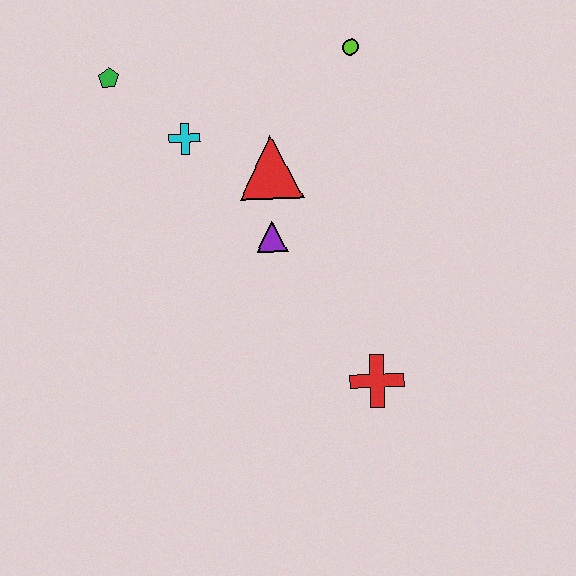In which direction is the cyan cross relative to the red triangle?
The cyan cross is to the left of the red triangle.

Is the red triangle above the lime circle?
No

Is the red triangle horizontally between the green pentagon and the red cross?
Yes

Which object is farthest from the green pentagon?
The red cross is farthest from the green pentagon.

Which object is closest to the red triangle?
The purple triangle is closest to the red triangle.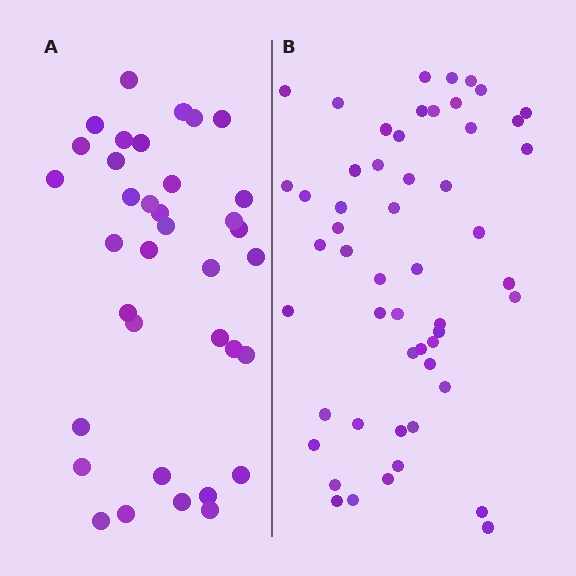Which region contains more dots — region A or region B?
Region B (the right region) has more dots.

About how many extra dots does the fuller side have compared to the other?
Region B has approximately 15 more dots than region A.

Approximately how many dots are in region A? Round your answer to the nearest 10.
About 40 dots. (The exact count is 36, which rounds to 40.)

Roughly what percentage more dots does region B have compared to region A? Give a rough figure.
About 45% more.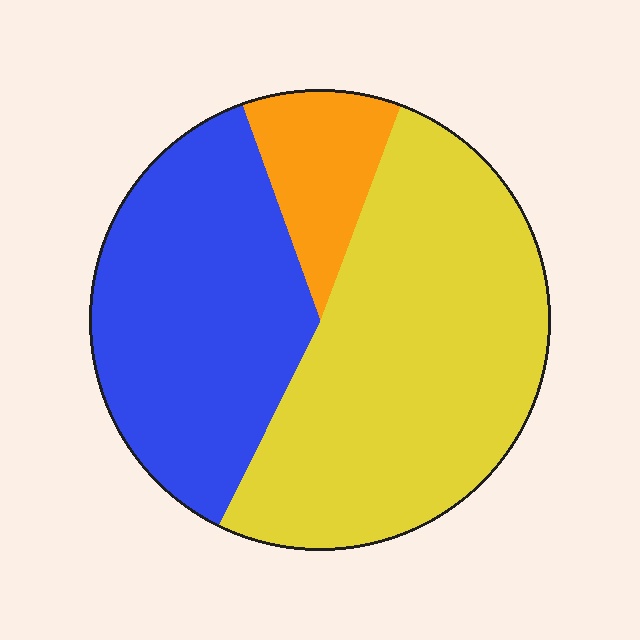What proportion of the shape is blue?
Blue covers roughly 35% of the shape.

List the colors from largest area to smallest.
From largest to smallest: yellow, blue, orange.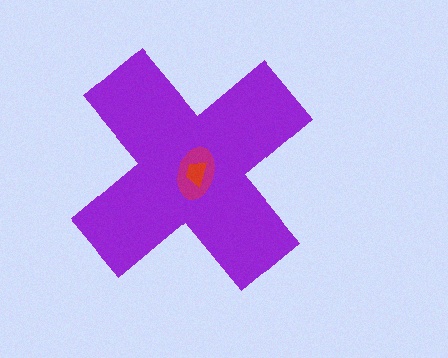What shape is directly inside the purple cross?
The magenta ellipse.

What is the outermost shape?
The purple cross.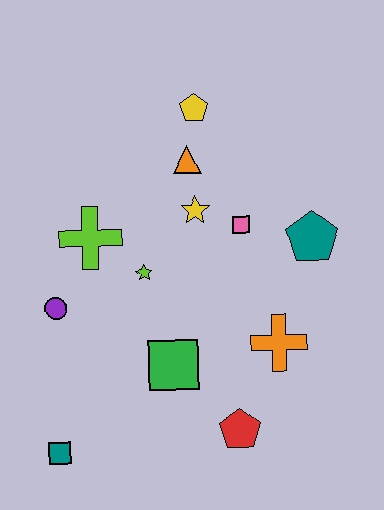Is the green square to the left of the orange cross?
Yes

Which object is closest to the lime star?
The lime cross is closest to the lime star.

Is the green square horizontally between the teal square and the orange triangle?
Yes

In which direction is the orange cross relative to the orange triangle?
The orange cross is below the orange triangle.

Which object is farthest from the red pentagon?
The yellow pentagon is farthest from the red pentagon.